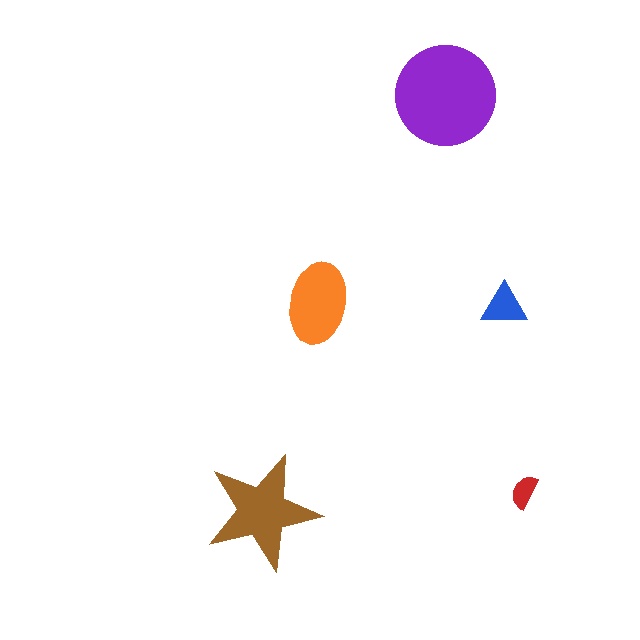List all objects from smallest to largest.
The red semicircle, the blue triangle, the orange ellipse, the brown star, the purple circle.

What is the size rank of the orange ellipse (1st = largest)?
3rd.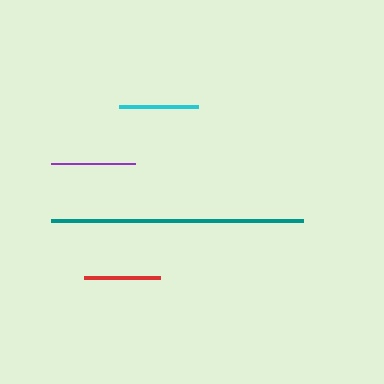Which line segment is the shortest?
The red line is the shortest at approximately 76 pixels.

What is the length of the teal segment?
The teal segment is approximately 252 pixels long.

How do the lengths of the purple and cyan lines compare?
The purple and cyan lines are approximately the same length.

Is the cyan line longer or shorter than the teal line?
The teal line is longer than the cyan line.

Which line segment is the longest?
The teal line is the longest at approximately 252 pixels.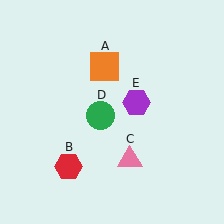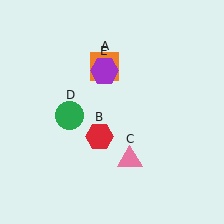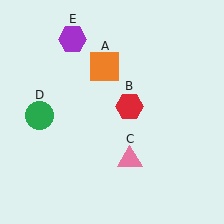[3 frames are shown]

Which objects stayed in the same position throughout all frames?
Orange square (object A) and pink triangle (object C) remained stationary.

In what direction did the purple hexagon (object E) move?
The purple hexagon (object E) moved up and to the left.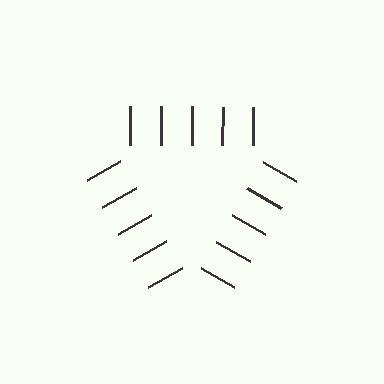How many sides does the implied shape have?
3 sides — the line-ends trace a triangle.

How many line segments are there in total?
15 — 5 along each of the 3 edges.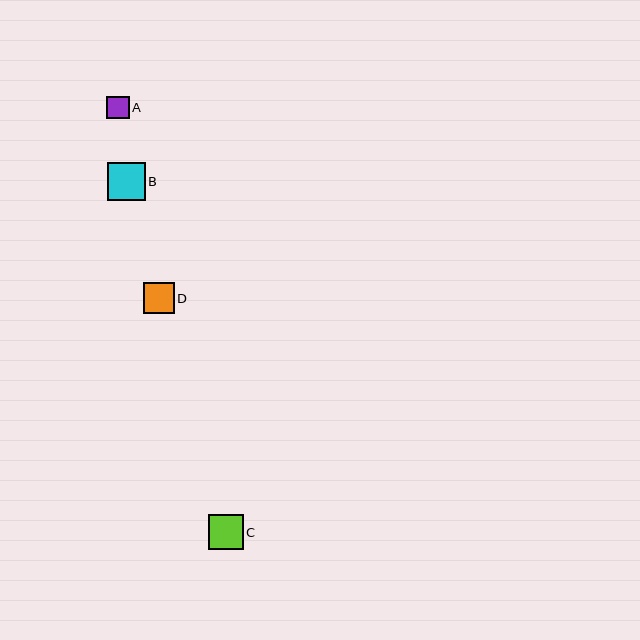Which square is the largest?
Square B is the largest with a size of approximately 38 pixels.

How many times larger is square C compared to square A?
Square C is approximately 1.6 times the size of square A.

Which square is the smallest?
Square A is the smallest with a size of approximately 22 pixels.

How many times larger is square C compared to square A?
Square C is approximately 1.6 times the size of square A.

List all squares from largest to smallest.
From largest to smallest: B, C, D, A.